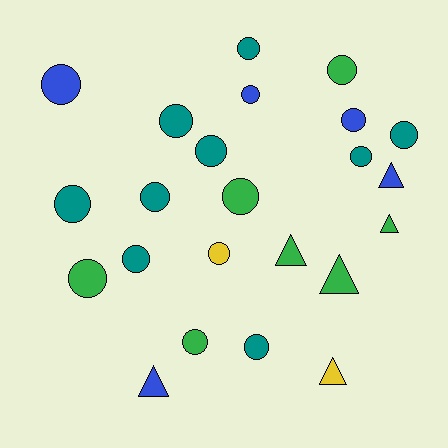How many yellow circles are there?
There is 1 yellow circle.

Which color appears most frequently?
Teal, with 9 objects.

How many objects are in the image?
There are 23 objects.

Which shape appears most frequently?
Circle, with 17 objects.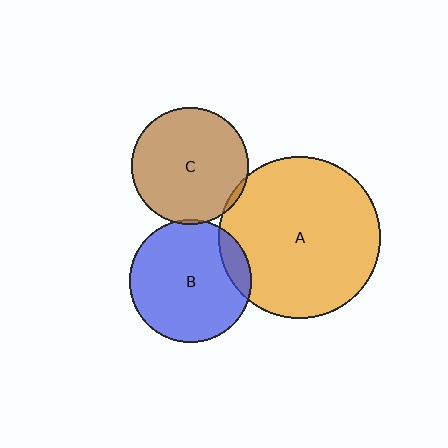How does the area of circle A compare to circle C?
Approximately 1.9 times.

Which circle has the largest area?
Circle A (orange).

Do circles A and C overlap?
Yes.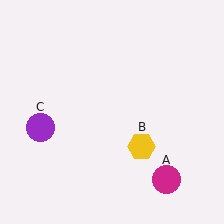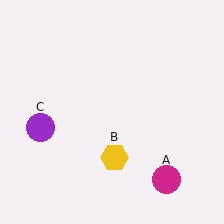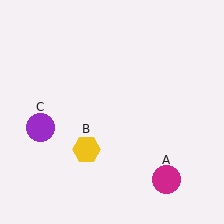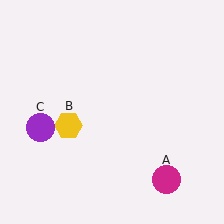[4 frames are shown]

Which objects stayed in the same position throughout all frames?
Magenta circle (object A) and purple circle (object C) remained stationary.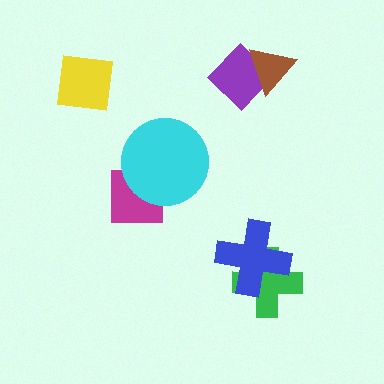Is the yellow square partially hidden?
No, no other shape covers it.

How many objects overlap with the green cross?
1 object overlaps with the green cross.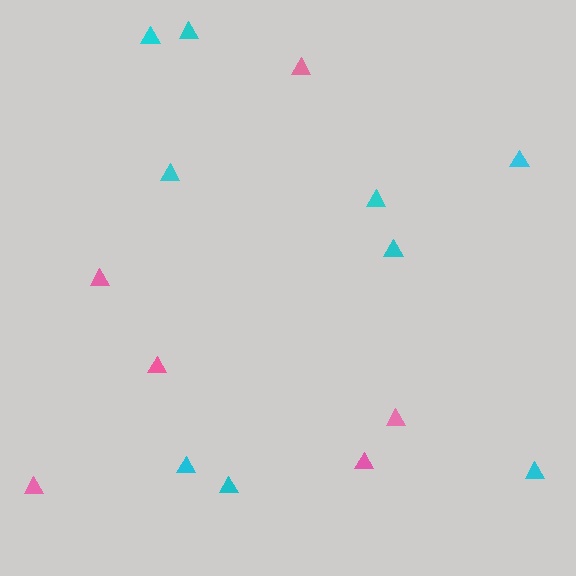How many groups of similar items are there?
There are 2 groups: one group of pink triangles (6) and one group of cyan triangles (9).